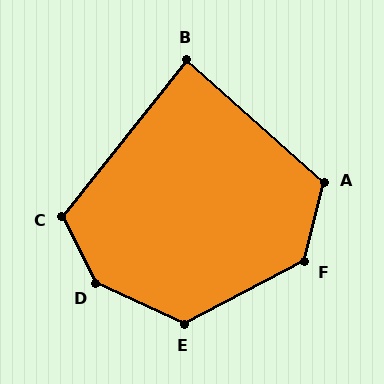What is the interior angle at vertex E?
Approximately 128 degrees (obtuse).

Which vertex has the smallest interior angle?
B, at approximately 87 degrees.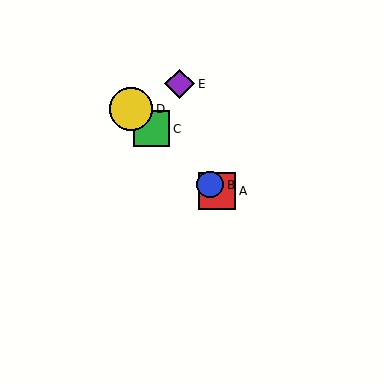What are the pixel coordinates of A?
Object A is at (217, 191).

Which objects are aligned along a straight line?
Objects A, B, C, D are aligned along a straight line.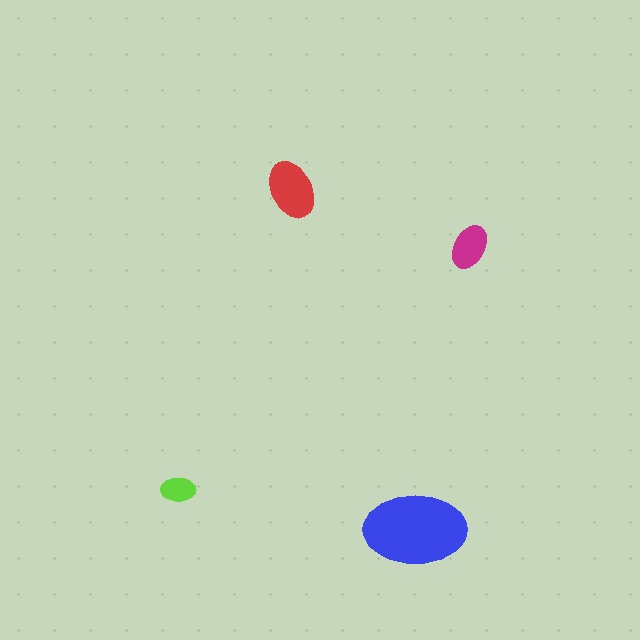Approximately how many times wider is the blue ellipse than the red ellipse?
About 1.5 times wider.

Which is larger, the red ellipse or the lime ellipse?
The red one.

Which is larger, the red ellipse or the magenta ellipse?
The red one.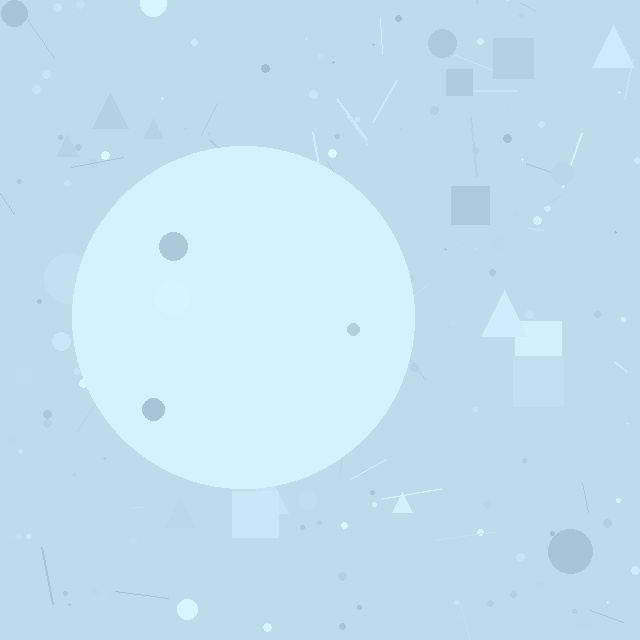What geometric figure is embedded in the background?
A circle is embedded in the background.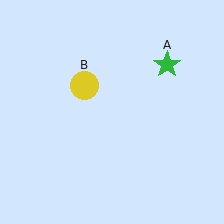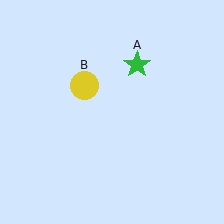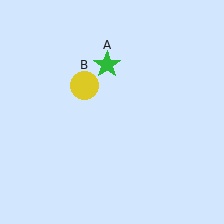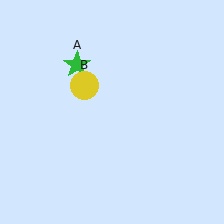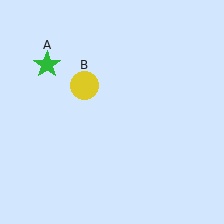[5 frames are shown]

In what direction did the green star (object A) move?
The green star (object A) moved left.